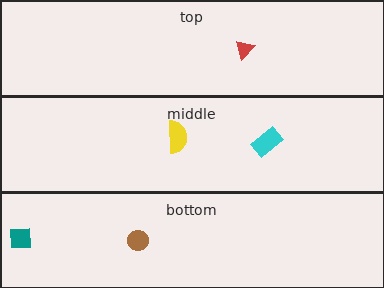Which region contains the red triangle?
The top region.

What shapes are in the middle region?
The yellow semicircle, the cyan rectangle.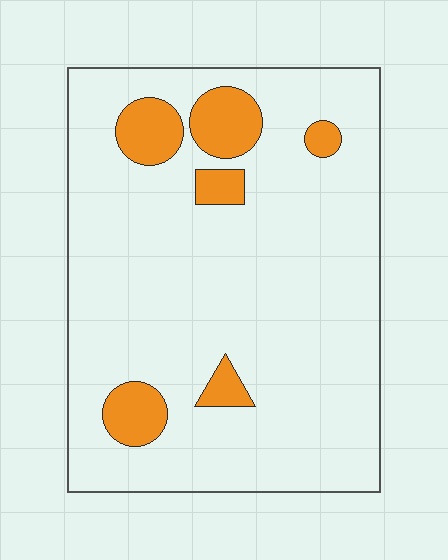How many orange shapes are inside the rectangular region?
6.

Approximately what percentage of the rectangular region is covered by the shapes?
Approximately 10%.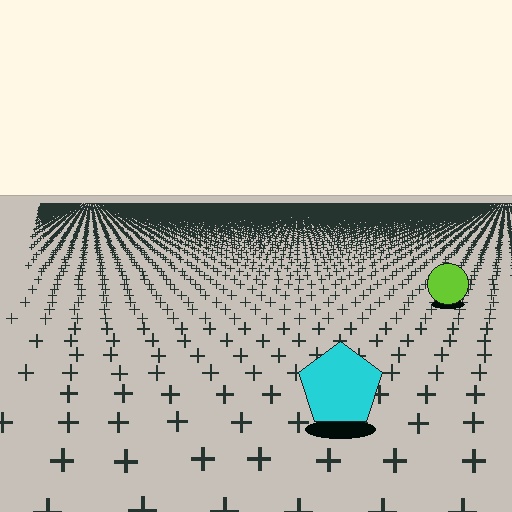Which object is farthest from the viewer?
The lime circle is farthest from the viewer. It appears smaller and the ground texture around it is denser.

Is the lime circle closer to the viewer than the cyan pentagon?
No. The cyan pentagon is closer — you can tell from the texture gradient: the ground texture is coarser near it.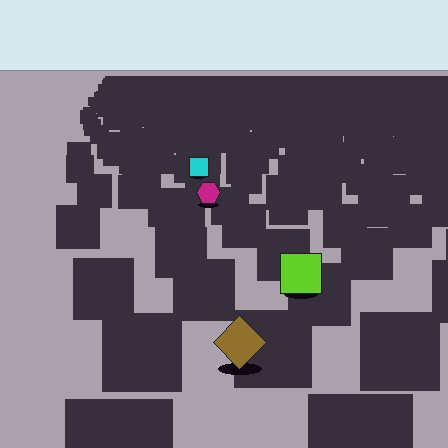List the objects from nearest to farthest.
From nearest to farthest: the brown diamond, the lime square, the magenta hexagon, the cyan square.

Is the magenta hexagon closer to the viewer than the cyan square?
Yes. The magenta hexagon is closer — you can tell from the texture gradient: the ground texture is coarser near it.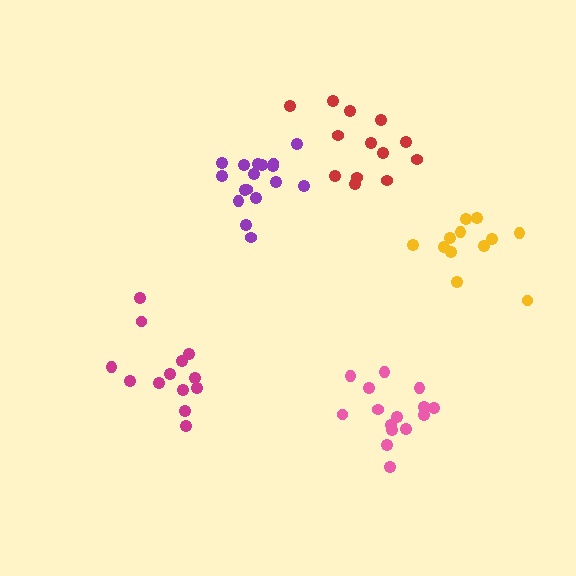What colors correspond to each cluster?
The clusters are colored: purple, magenta, yellow, red, pink.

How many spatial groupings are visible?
There are 5 spatial groupings.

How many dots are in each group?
Group 1: 17 dots, Group 2: 13 dots, Group 3: 12 dots, Group 4: 13 dots, Group 5: 15 dots (70 total).